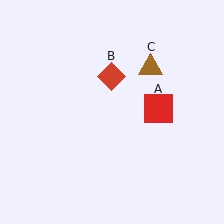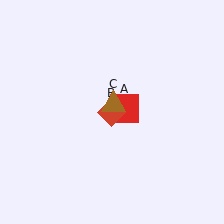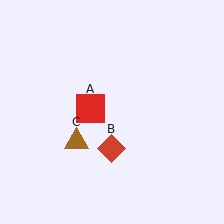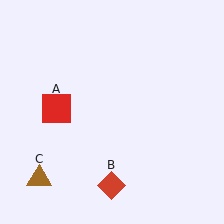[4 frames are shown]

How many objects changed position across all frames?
3 objects changed position: red square (object A), red diamond (object B), brown triangle (object C).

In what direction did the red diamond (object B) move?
The red diamond (object B) moved down.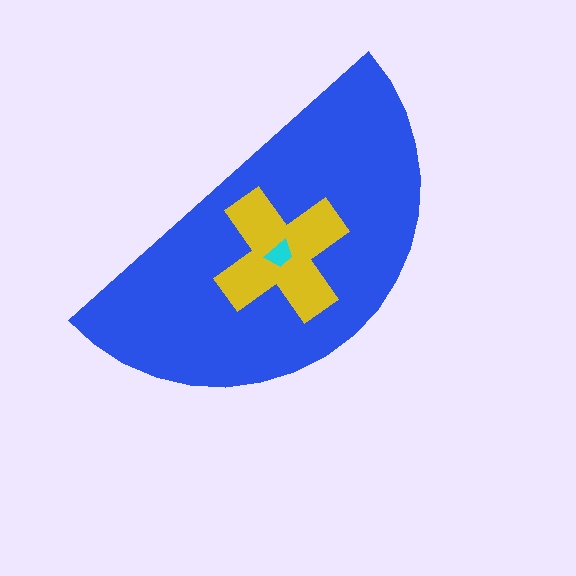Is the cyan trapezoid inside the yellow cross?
Yes.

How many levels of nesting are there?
3.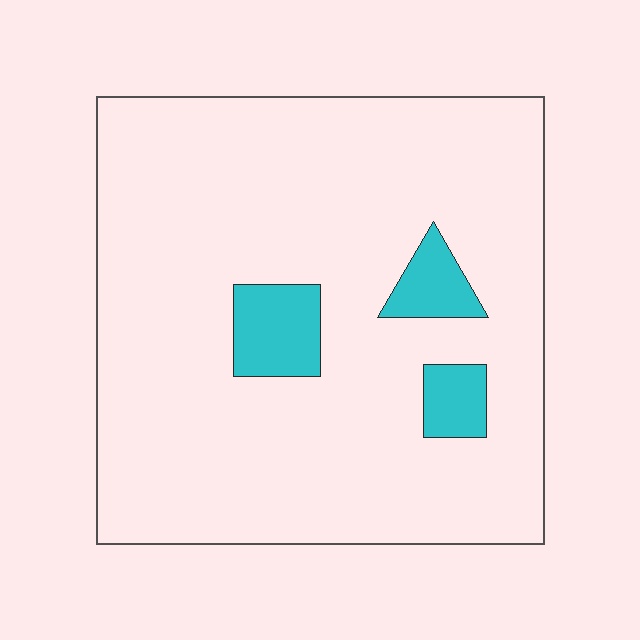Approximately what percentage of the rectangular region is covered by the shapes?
Approximately 10%.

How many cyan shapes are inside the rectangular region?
3.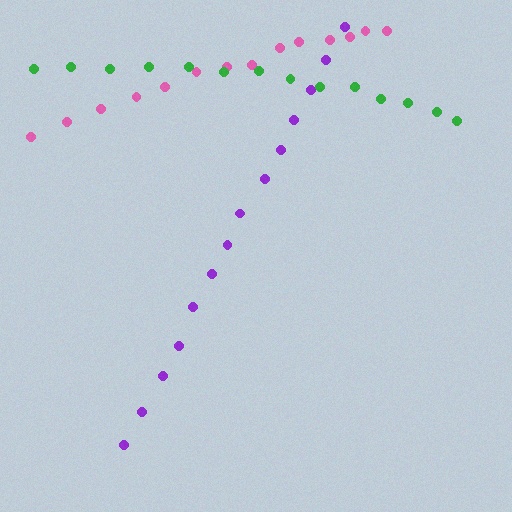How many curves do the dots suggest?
There are 3 distinct paths.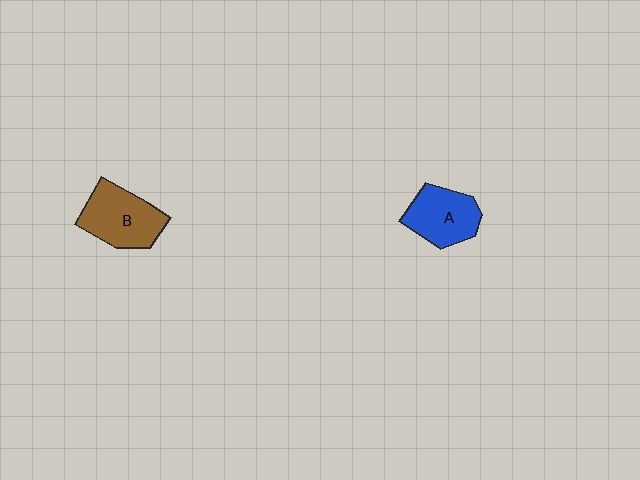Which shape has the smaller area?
Shape A (blue).